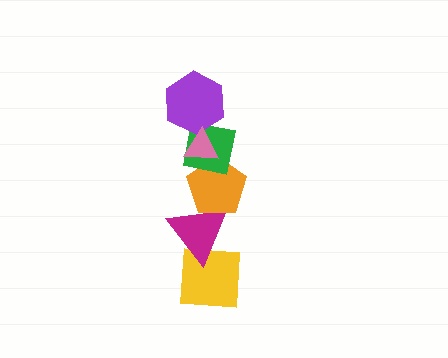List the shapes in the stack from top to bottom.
From top to bottom: the pink triangle, the purple hexagon, the green square, the orange pentagon, the magenta triangle, the yellow square.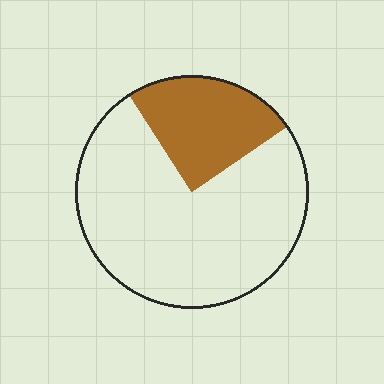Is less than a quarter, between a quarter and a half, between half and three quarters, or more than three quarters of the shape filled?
Less than a quarter.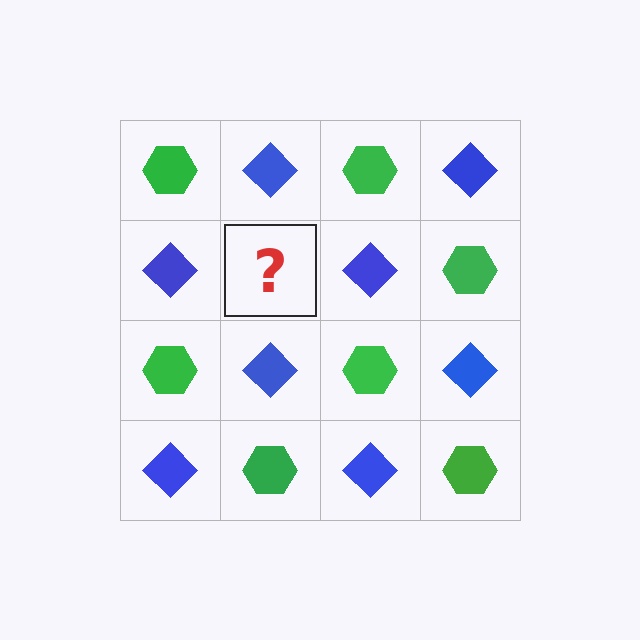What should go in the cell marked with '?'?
The missing cell should contain a green hexagon.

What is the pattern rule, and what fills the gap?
The rule is that it alternates green hexagon and blue diamond in a checkerboard pattern. The gap should be filled with a green hexagon.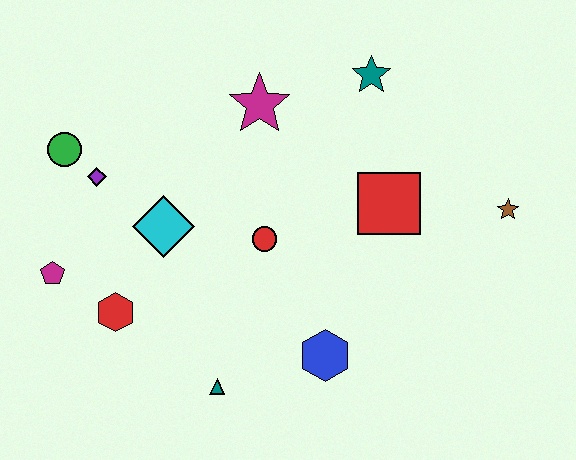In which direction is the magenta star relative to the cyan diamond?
The magenta star is above the cyan diamond.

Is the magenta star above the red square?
Yes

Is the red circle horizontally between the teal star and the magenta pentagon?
Yes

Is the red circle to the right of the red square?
No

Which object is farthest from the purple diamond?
The brown star is farthest from the purple diamond.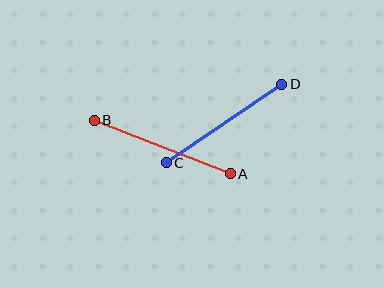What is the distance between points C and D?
The distance is approximately 139 pixels.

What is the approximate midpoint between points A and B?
The midpoint is at approximately (162, 147) pixels.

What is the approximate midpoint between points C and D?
The midpoint is at approximately (224, 124) pixels.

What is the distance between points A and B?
The distance is approximately 146 pixels.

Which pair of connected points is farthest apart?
Points A and B are farthest apart.